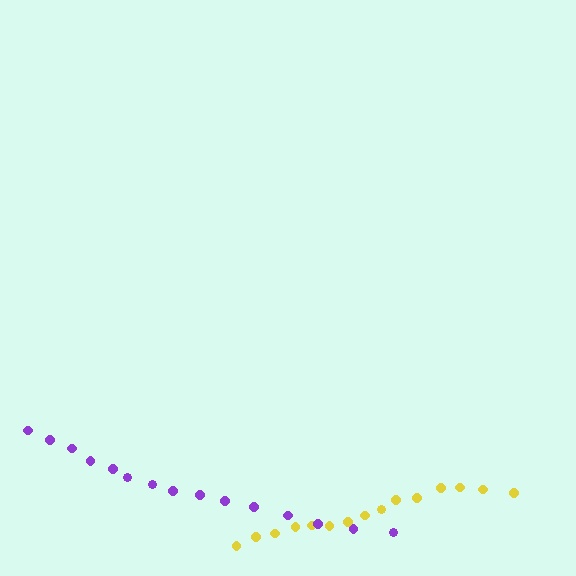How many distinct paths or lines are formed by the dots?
There are 2 distinct paths.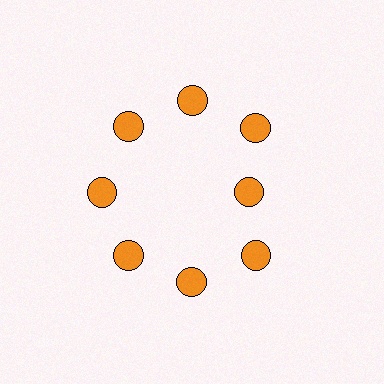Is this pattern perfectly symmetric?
No. The 8 orange circles are arranged in a ring, but one element near the 3 o'clock position is pulled inward toward the center, breaking the 8-fold rotational symmetry.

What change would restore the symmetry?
The symmetry would be restored by moving it outward, back onto the ring so that all 8 circles sit at equal angles and equal distance from the center.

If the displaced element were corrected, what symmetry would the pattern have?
It would have 8-fold rotational symmetry — the pattern would map onto itself every 45 degrees.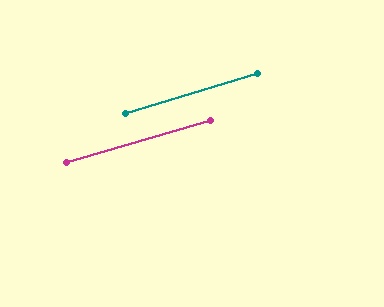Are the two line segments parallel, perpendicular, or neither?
Parallel — their directions differ by only 0.5°.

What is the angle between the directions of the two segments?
Approximately 1 degree.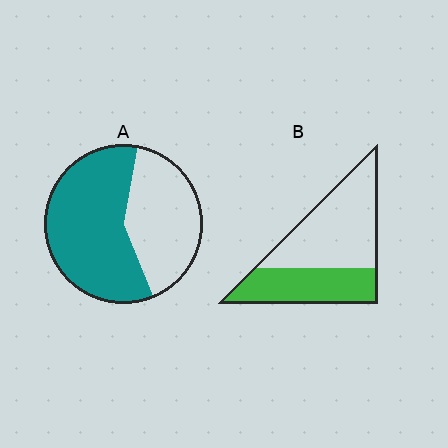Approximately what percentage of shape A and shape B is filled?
A is approximately 60% and B is approximately 40%.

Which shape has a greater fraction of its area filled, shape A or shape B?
Shape A.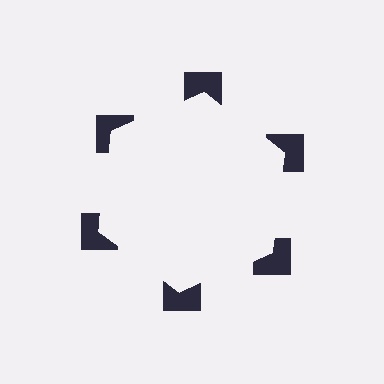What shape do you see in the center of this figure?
An illusory hexagon — its edges are inferred from the aligned wedge cuts in the notched squares, not physically drawn.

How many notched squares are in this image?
There are 6 — one at each vertex of the illusory hexagon.